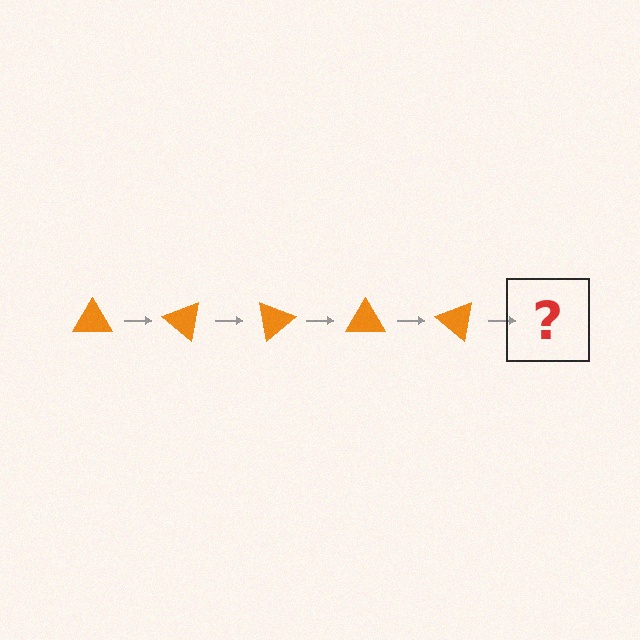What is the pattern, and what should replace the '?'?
The pattern is that the triangle rotates 40 degrees each step. The '?' should be an orange triangle rotated 200 degrees.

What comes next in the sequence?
The next element should be an orange triangle rotated 200 degrees.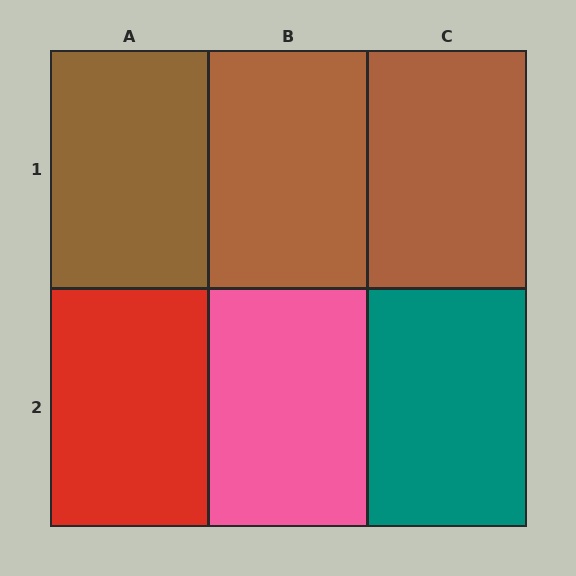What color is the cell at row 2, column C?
Teal.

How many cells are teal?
1 cell is teal.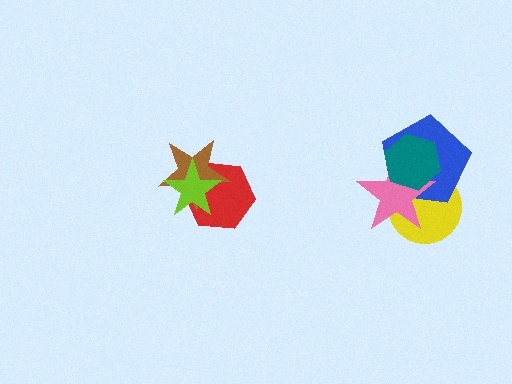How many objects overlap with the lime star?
2 objects overlap with the lime star.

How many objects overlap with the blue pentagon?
3 objects overlap with the blue pentagon.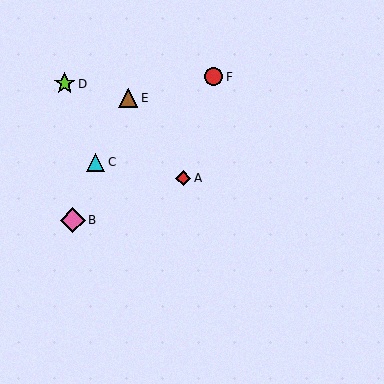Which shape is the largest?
The pink diamond (labeled B) is the largest.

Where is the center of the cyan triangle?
The center of the cyan triangle is at (96, 162).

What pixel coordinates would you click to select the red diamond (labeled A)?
Click at (183, 178) to select the red diamond A.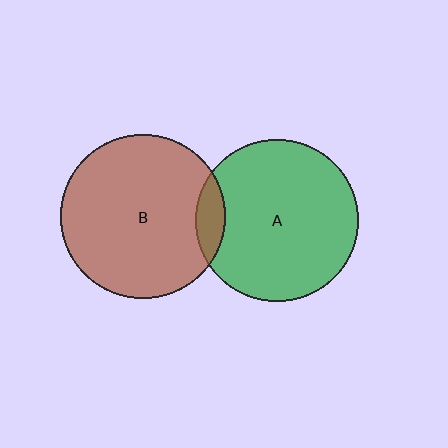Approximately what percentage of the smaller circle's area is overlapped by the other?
Approximately 10%.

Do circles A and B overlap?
Yes.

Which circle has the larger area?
Circle B (brown).